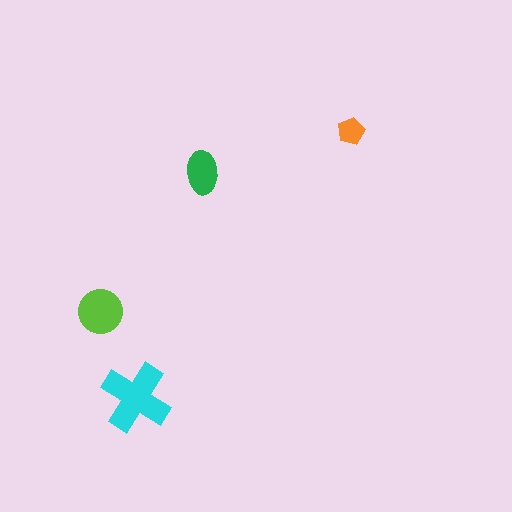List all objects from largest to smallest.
The cyan cross, the lime circle, the green ellipse, the orange pentagon.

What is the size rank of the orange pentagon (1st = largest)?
4th.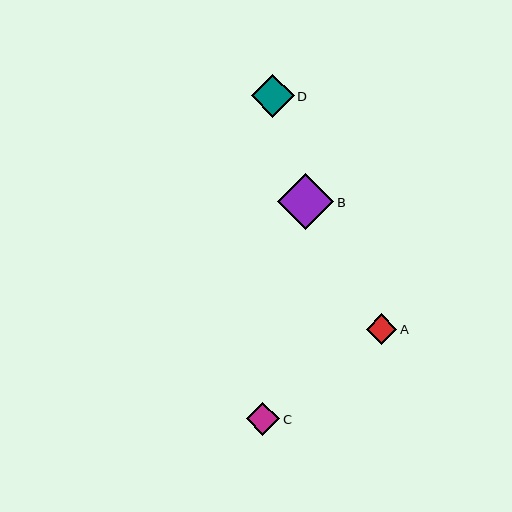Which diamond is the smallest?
Diamond A is the smallest with a size of approximately 31 pixels.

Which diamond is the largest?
Diamond B is the largest with a size of approximately 56 pixels.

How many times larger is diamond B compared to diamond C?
Diamond B is approximately 1.7 times the size of diamond C.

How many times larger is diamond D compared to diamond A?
Diamond D is approximately 1.4 times the size of diamond A.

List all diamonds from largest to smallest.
From largest to smallest: B, D, C, A.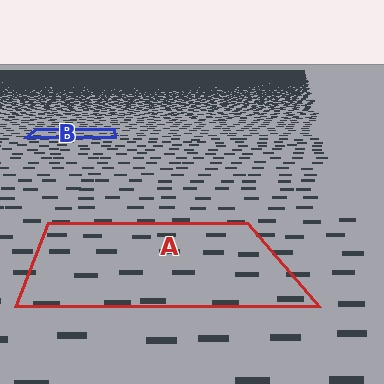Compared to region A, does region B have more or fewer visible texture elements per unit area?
Region B has more texture elements per unit area — they are packed more densely because it is farther away.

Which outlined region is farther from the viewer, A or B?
Region B is farther from the viewer — the texture elements inside it appear smaller and more densely packed.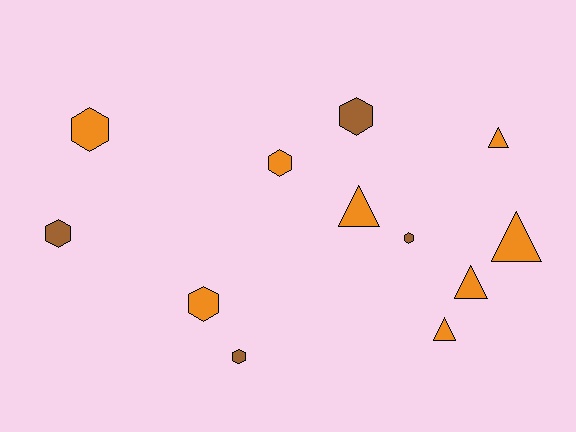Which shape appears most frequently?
Hexagon, with 7 objects.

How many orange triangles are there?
There are 5 orange triangles.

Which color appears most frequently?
Orange, with 8 objects.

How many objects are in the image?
There are 12 objects.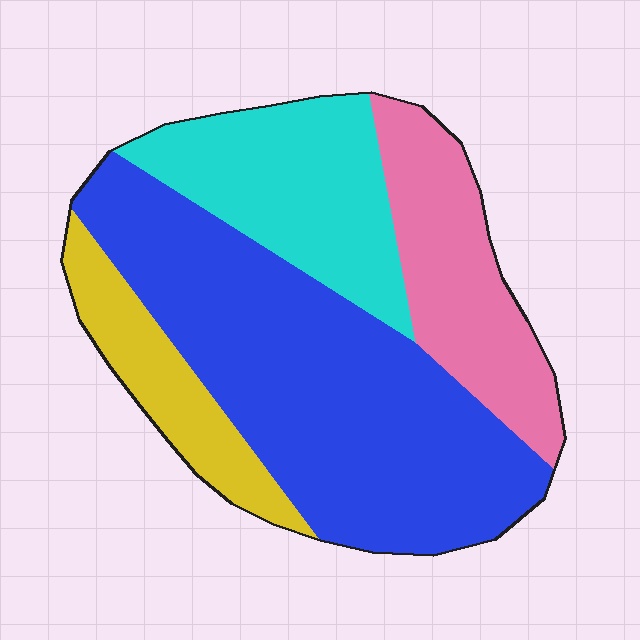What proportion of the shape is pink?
Pink covers 19% of the shape.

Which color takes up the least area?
Yellow, at roughly 10%.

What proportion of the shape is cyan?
Cyan takes up about one fifth (1/5) of the shape.